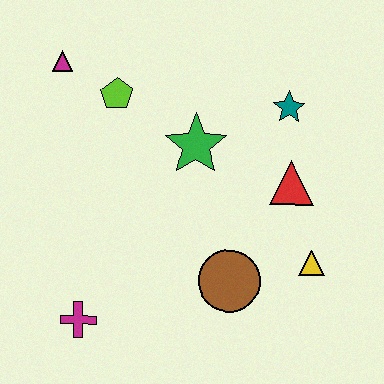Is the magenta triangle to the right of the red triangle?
No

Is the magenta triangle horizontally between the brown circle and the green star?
No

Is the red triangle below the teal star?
Yes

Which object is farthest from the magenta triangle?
The yellow triangle is farthest from the magenta triangle.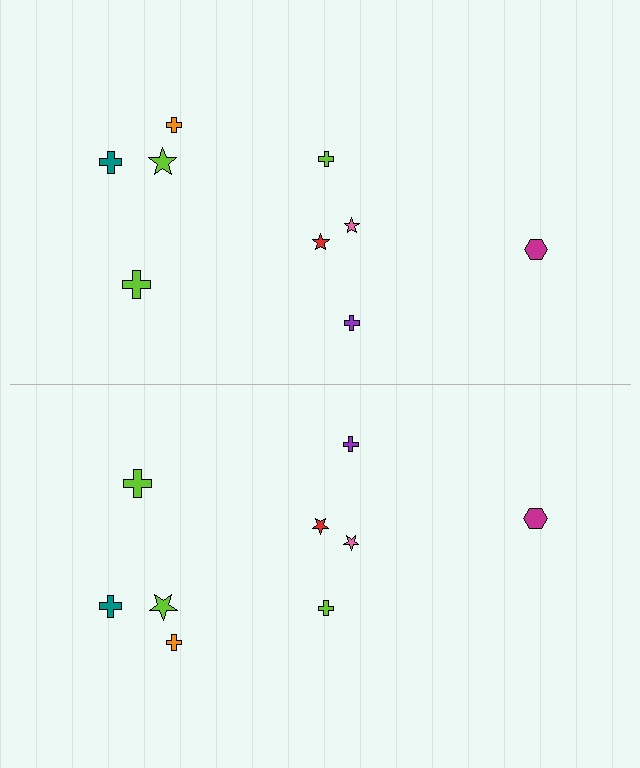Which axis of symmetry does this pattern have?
The pattern has a horizontal axis of symmetry running through the center of the image.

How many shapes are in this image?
There are 18 shapes in this image.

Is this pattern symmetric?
Yes, this pattern has bilateral (reflection) symmetry.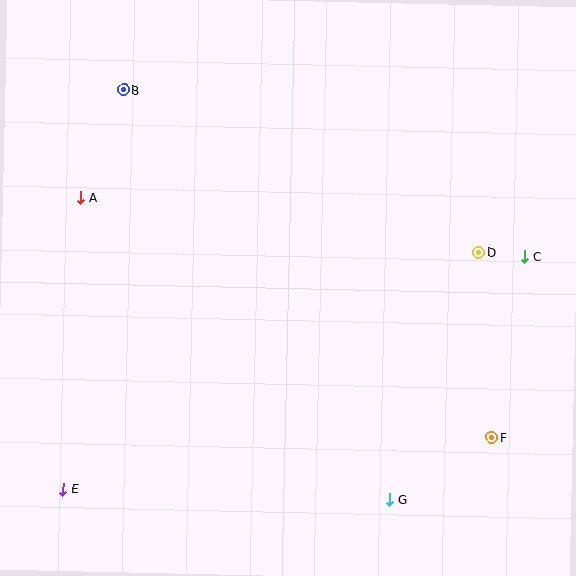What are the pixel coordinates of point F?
Point F is at (491, 437).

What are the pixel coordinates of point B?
Point B is at (123, 90).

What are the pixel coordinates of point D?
Point D is at (479, 252).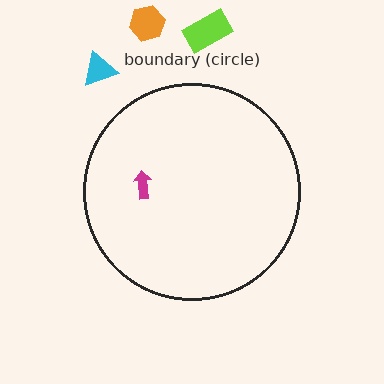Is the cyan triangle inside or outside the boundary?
Outside.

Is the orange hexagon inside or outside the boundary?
Outside.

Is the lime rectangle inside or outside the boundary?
Outside.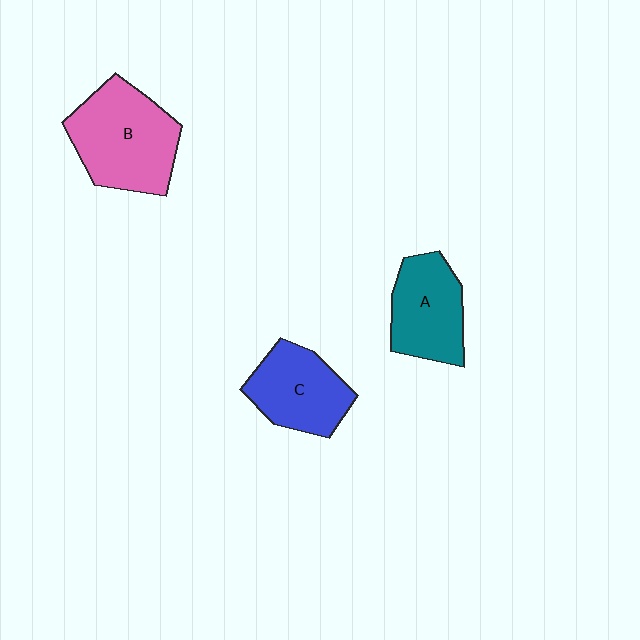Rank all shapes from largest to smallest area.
From largest to smallest: B (pink), C (blue), A (teal).